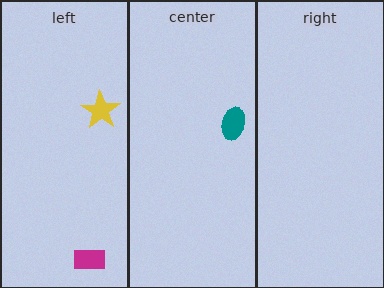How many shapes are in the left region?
2.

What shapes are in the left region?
The magenta rectangle, the yellow star.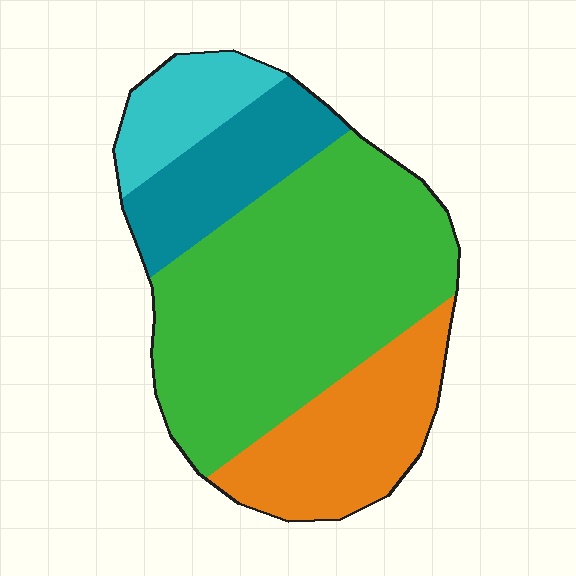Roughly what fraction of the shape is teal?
Teal takes up about one sixth (1/6) of the shape.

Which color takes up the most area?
Green, at roughly 50%.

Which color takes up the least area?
Cyan, at roughly 10%.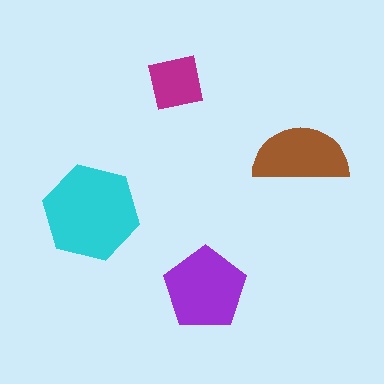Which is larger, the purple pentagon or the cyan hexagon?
The cyan hexagon.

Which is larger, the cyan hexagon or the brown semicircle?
The cyan hexagon.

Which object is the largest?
The cyan hexagon.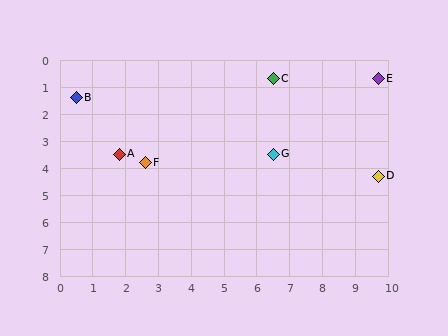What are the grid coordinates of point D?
Point D is at approximately (9.7, 4.3).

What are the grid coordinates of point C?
Point C is at approximately (6.5, 0.7).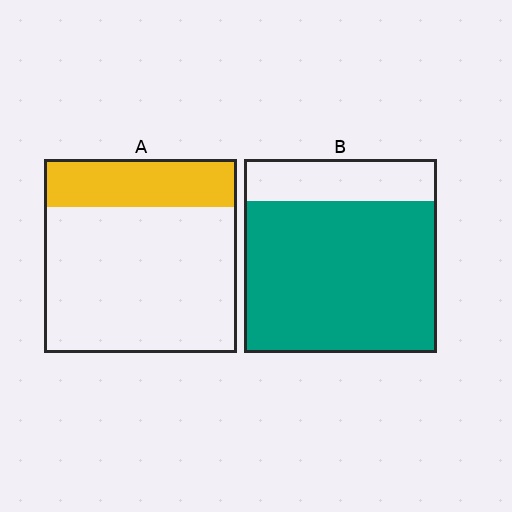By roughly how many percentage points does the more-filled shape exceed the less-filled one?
By roughly 55 percentage points (B over A).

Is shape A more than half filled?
No.